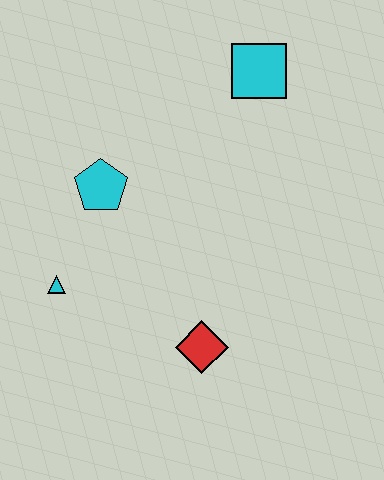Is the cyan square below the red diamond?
No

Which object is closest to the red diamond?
The cyan triangle is closest to the red diamond.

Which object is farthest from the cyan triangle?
The cyan square is farthest from the cyan triangle.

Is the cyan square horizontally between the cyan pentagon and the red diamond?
No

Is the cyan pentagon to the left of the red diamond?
Yes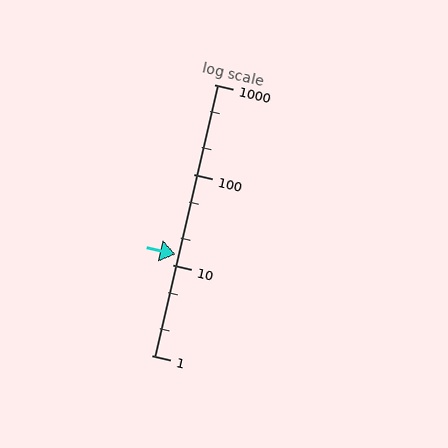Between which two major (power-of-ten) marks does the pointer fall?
The pointer is between 10 and 100.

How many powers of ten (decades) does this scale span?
The scale spans 3 decades, from 1 to 1000.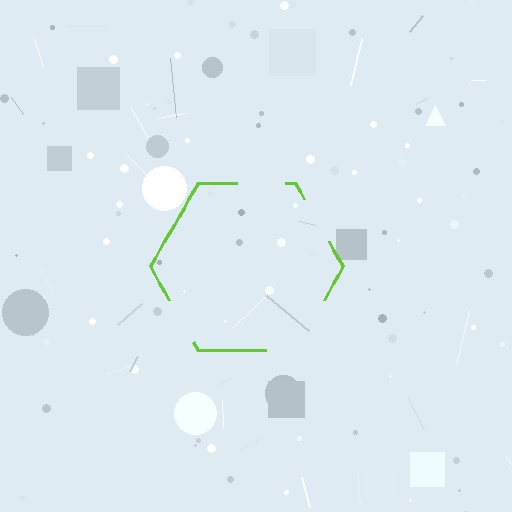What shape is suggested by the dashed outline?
The dashed outline suggests a hexagon.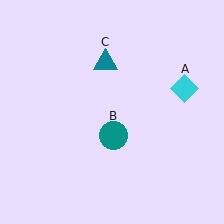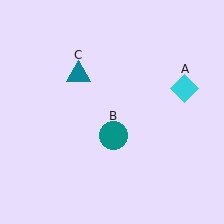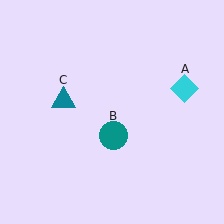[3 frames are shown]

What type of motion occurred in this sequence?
The teal triangle (object C) rotated counterclockwise around the center of the scene.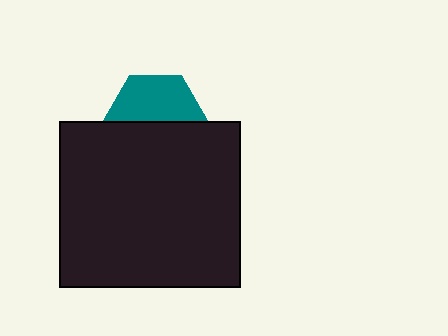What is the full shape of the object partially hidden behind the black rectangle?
The partially hidden object is a teal hexagon.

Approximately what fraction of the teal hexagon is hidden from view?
Roughly 49% of the teal hexagon is hidden behind the black rectangle.